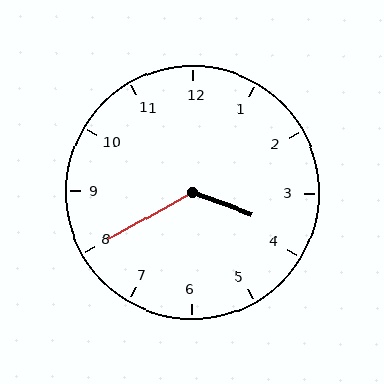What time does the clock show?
3:40.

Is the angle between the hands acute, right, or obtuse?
It is obtuse.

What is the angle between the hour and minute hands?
Approximately 130 degrees.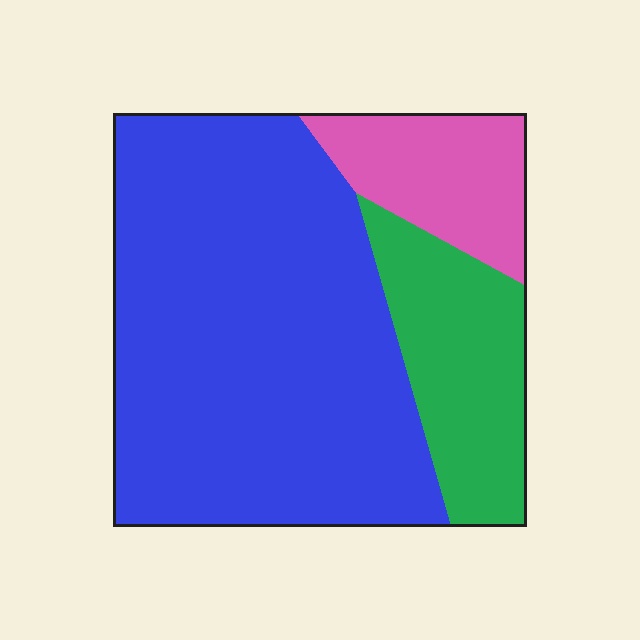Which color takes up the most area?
Blue, at roughly 65%.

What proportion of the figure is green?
Green covers about 20% of the figure.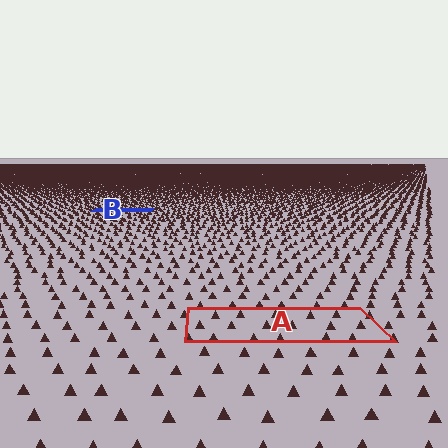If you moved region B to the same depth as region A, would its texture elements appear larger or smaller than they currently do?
They would appear larger. At a closer depth, the same texture elements are projected at a bigger on-screen size.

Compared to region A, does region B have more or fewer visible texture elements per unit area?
Region B has more texture elements per unit area — they are packed more densely because it is farther away.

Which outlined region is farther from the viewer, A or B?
Region B is farther from the viewer — the texture elements inside it appear smaller and more densely packed.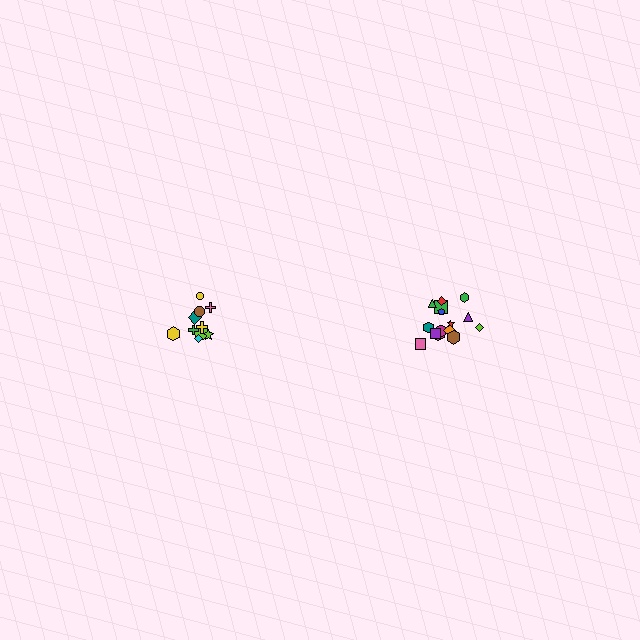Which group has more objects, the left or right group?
The right group.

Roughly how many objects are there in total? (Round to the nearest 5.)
Roughly 25 objects in total.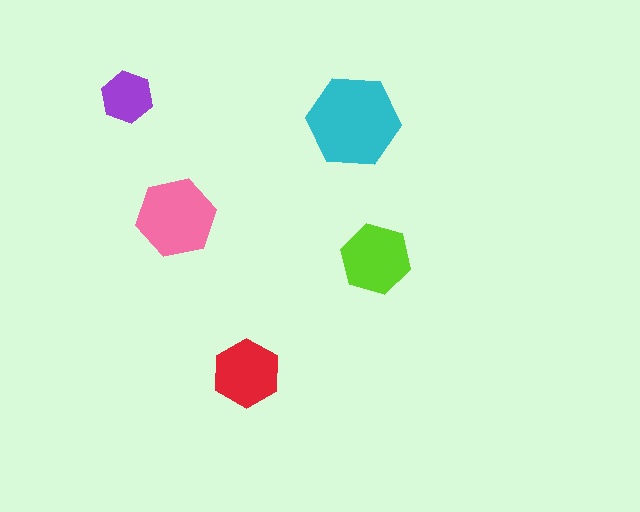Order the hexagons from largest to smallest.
the cyan one, the pink one, the lime one, the red one, the purple one.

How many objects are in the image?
There are 5 objects in the image.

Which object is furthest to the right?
The lime hexagon is rightmost.